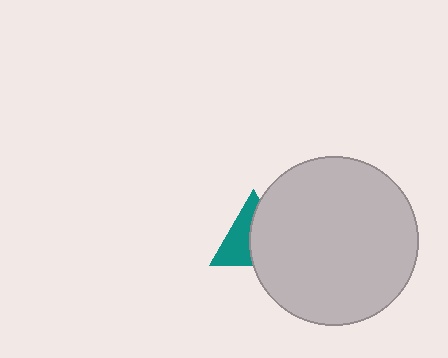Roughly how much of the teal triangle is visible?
About half of it is visible (roughly 48%).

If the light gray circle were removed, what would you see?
You would see the complete teal triangle.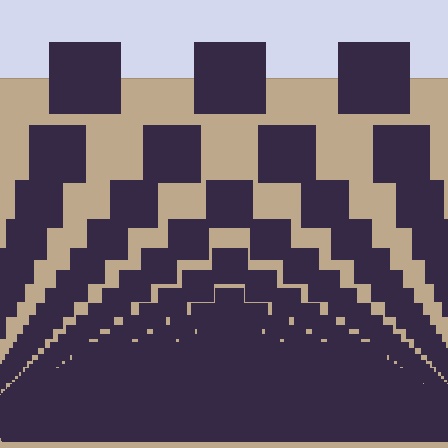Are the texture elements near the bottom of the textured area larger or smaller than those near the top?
Smaller. The gradient is inverted — elements near the bottom are smaller and denser.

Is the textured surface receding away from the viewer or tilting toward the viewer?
The surface appears to tilt toward the viewer. Texture elements get larger and sparser toward the top.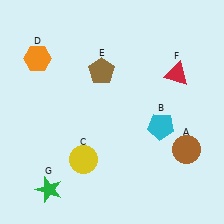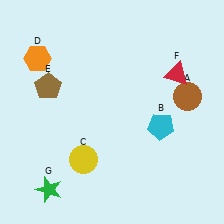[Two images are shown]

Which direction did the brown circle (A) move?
The brown circle (A) moved up.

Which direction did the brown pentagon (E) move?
The brown pentagon (E) moved left.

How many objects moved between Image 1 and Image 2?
2 objects moved between the two images.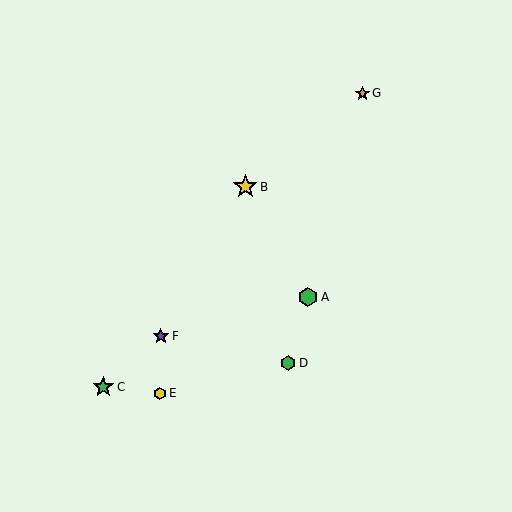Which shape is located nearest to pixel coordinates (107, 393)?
The green star (labeled C) at (103, 387) is nearest to that location.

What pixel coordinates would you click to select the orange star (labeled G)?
Click at (363, 93) to select the orange star G.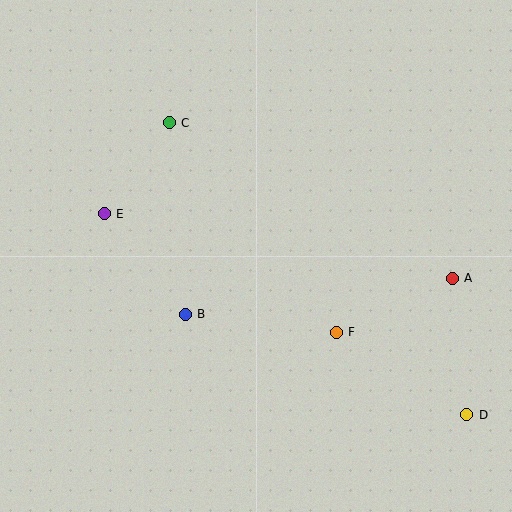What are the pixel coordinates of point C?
Point C is at (169, 123).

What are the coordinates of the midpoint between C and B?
The midpoint between C and B is at (177, 218).